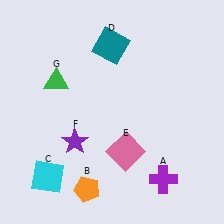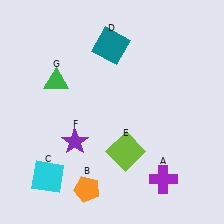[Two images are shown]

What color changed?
The square (E) changed from pink in Image 1 to lime in Image 2.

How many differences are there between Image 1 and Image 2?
There is 1 difference between the two images.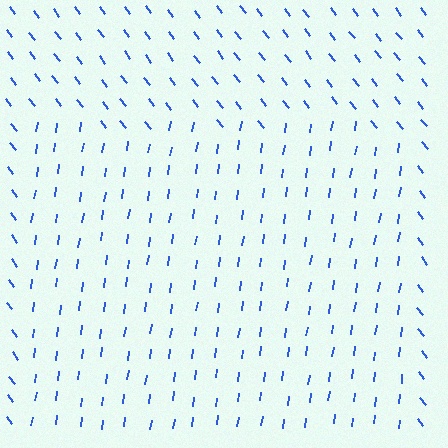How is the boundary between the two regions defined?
The boundary is defined purely by a change in line orientation (approximately 45 degrees difference). All lines are the same color and thickness.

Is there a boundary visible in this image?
Yes, there is a texture boundary formed by a change in line orientation.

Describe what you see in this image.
The image is filled with small blue line segments. A rectangle region in the image has lines oriented differently from the surrounding lines, creating a visible texture boundary.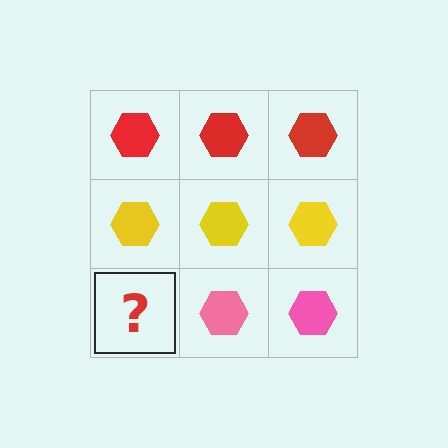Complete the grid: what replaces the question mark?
The question mark should be replaced with a pink hexagon.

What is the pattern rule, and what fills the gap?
The rule is that each row has a consistent color. The gap should be filled with a pink hexagon.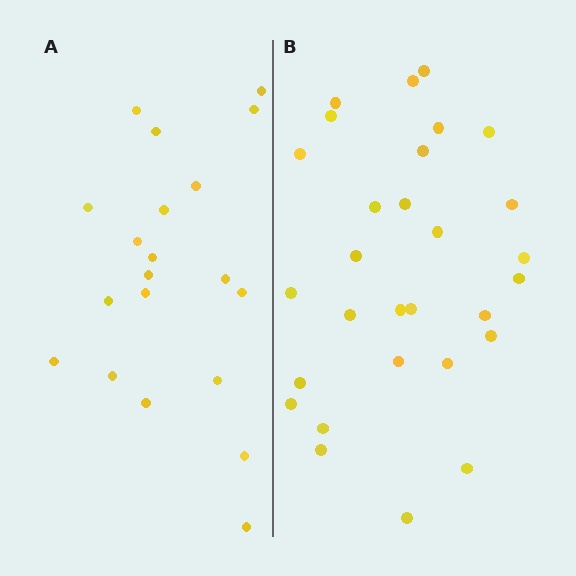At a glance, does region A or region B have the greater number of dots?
Region B (the right region) has more dots.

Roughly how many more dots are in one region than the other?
Region B has roughly 8 or so more dots than region A.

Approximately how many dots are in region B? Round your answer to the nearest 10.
About 30 dots. (The exact count is 29, which rounds to 30.)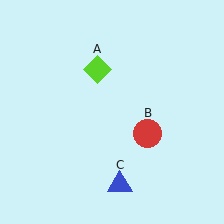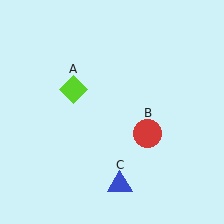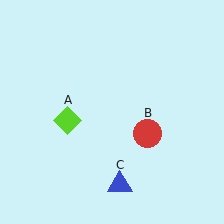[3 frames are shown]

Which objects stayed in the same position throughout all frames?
Red circle (object B) and blue triangle (object C) remained stationary.